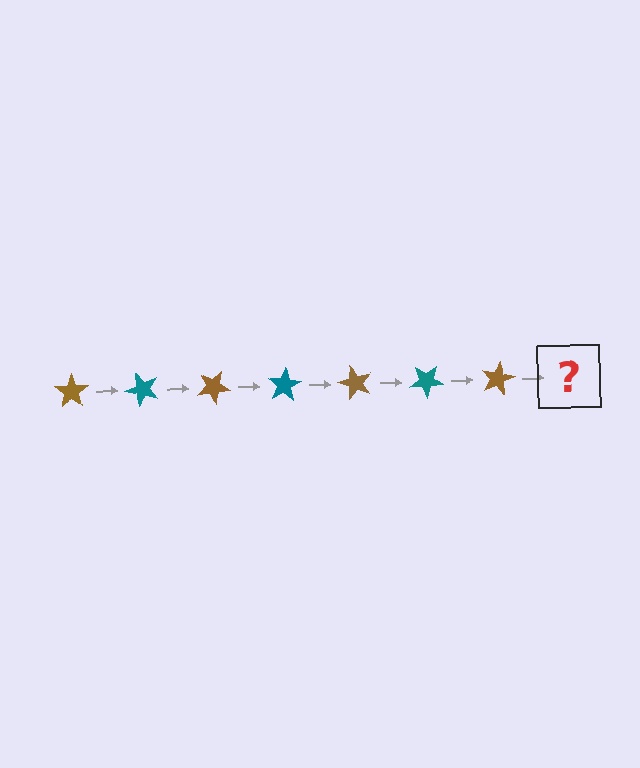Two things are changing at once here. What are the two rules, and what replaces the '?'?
The two rules are that it rotates 50 degrees each step and the color cycles through brown and teal. The '?' should be a teal star, rotated 350 degrees from the start.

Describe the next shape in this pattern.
It should be a teal star, rotated 350 degrees from the start.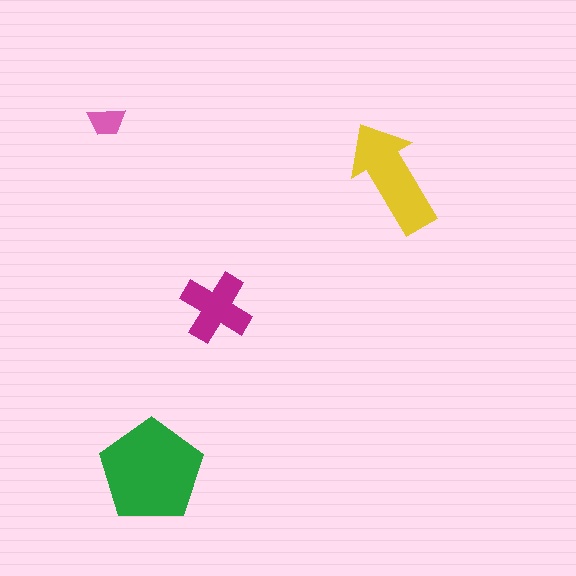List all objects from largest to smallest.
The green pentagon, the yellow arrow, the magenta cross, the pink trapezoid.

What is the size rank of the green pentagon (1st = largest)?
1st.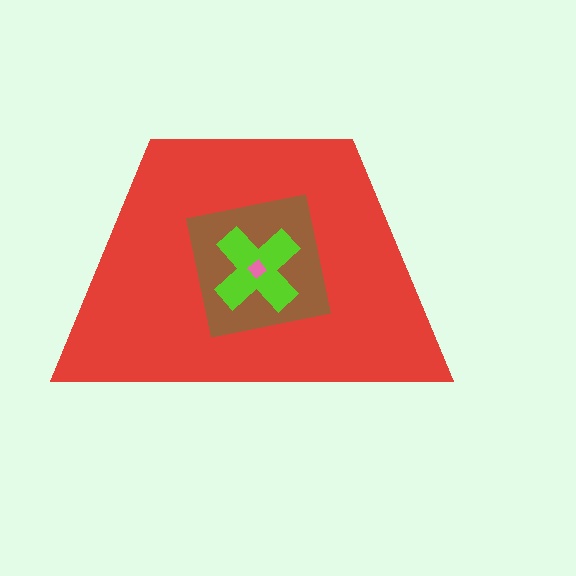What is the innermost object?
The pink diamond.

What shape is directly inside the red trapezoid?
The brown square.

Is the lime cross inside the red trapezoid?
Yes.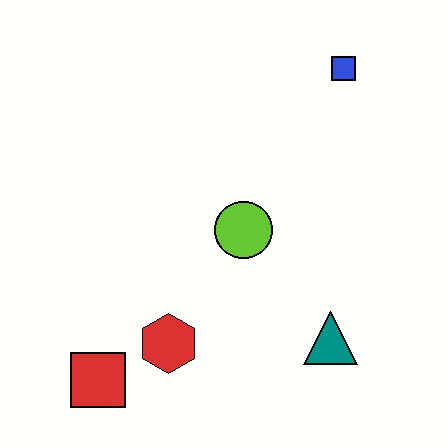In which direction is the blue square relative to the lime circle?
The blue square is above the lime circle.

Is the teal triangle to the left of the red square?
No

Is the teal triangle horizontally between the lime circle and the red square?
No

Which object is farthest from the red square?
The blue square is farthest from the red square.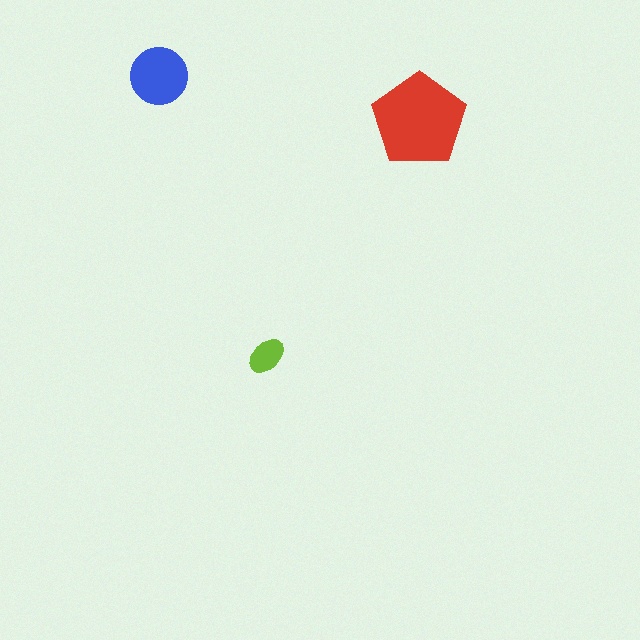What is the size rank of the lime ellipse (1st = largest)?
3rd.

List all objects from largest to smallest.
The red pentagon, the blue circle, the lime ellipse.